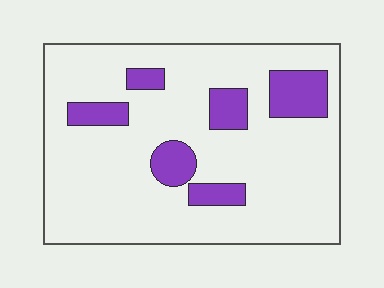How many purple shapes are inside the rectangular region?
6.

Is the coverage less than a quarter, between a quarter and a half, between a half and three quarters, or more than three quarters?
Less than a quarter.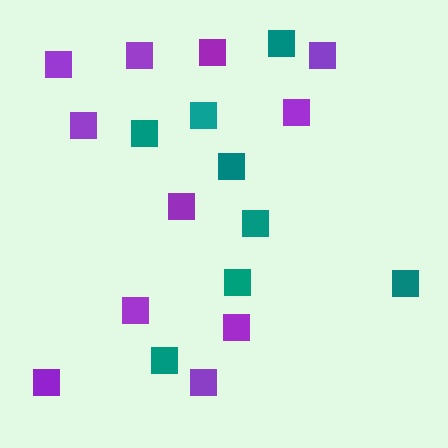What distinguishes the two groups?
There are 2 groups: one group of teal squares (8) and one group of purple squares (11).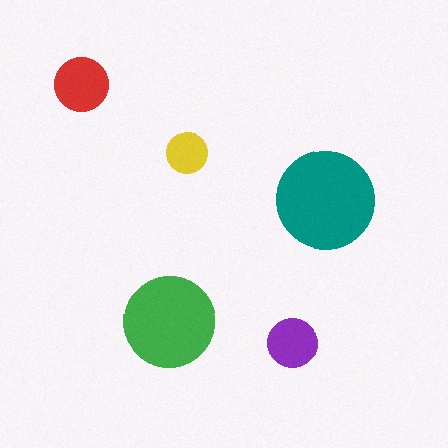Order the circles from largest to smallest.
the teal one, the green one, the red one, the purple one, the yellow one.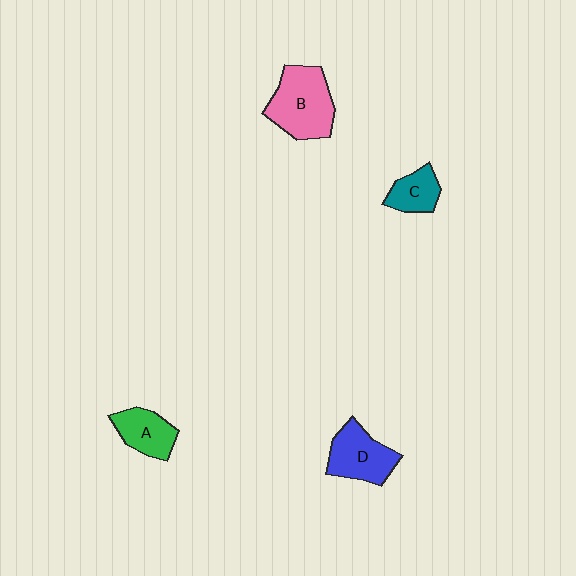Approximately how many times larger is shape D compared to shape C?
Approximately 1.6 times.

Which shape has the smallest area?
Shape C (teal).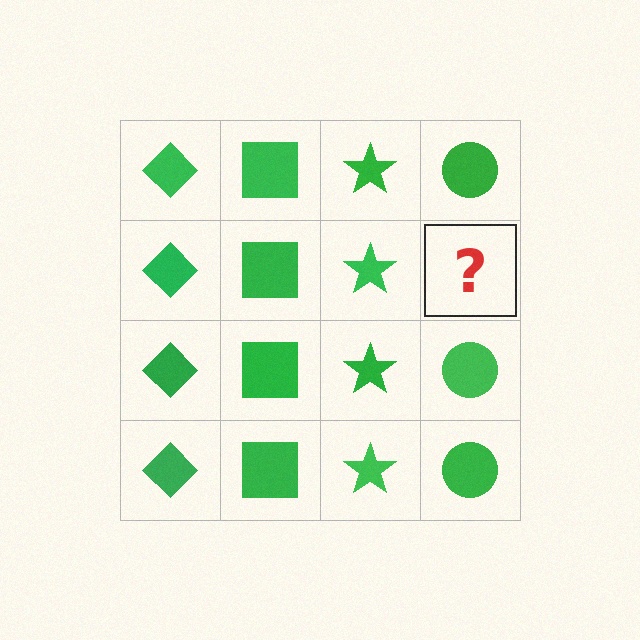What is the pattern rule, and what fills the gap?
The rule is that each column has a consistent shape. The gap should be filled with a green circle.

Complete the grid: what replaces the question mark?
The question mark should be replaced with a green circle.